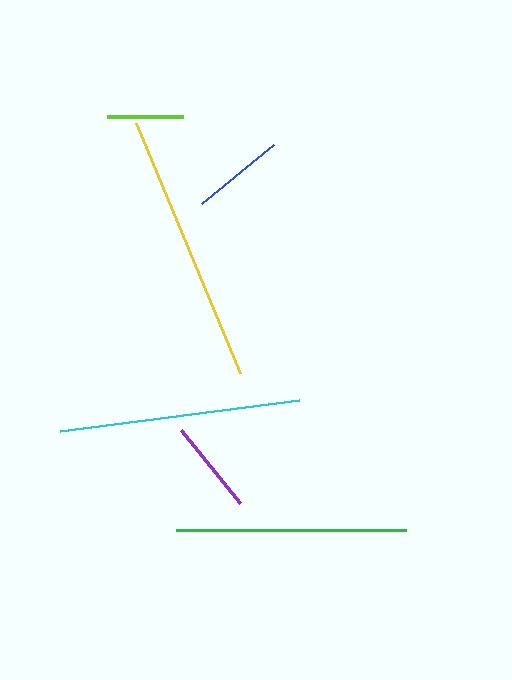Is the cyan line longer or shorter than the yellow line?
The yellow line is longer than the cyan line.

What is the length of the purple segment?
The purple segment is approximately 94 pixels long.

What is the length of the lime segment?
The lime segment is approximately 76 pixels long.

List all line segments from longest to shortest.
From longest to shortest: yellow, cyan, green, purple, blue, lime.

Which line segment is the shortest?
The lime line is the shortest at approximately 76 pixels.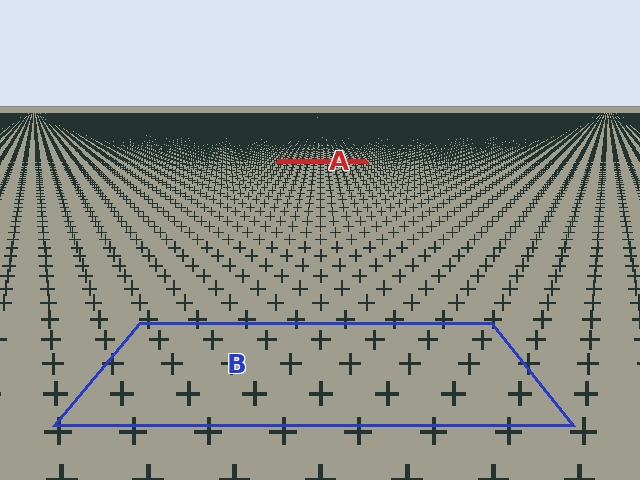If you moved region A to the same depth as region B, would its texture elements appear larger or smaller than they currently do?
They would appear larger. At a closer depth, the same texture elements are projected at a bigger on-screen size.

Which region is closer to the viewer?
Region B is closer. The texture elements there are larger and more spread out.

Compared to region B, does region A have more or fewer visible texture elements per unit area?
Region A has more texture elements per unit area — they are packed more densely because it is farther away.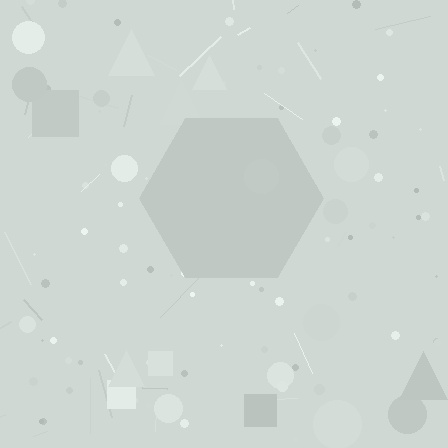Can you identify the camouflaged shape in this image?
The camouflaged shape is a hexagon.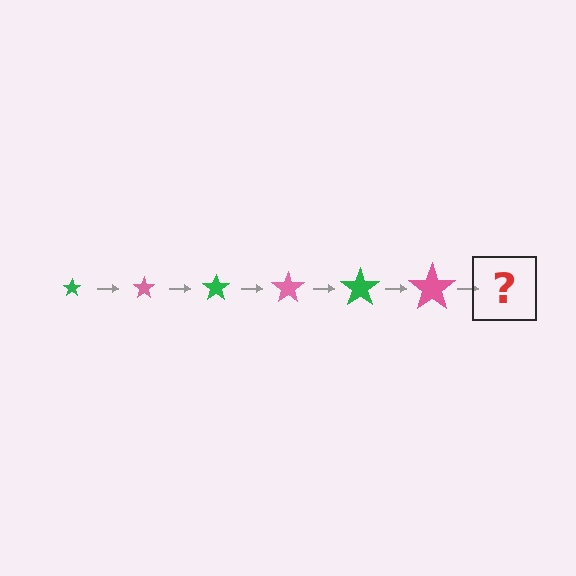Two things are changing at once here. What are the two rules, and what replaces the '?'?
The two rules are that the star grows larger each step and the color cycles through green and pink. The '?' should be a green star, larger than the previous one.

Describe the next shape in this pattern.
It should be a green star, larger than the previous one.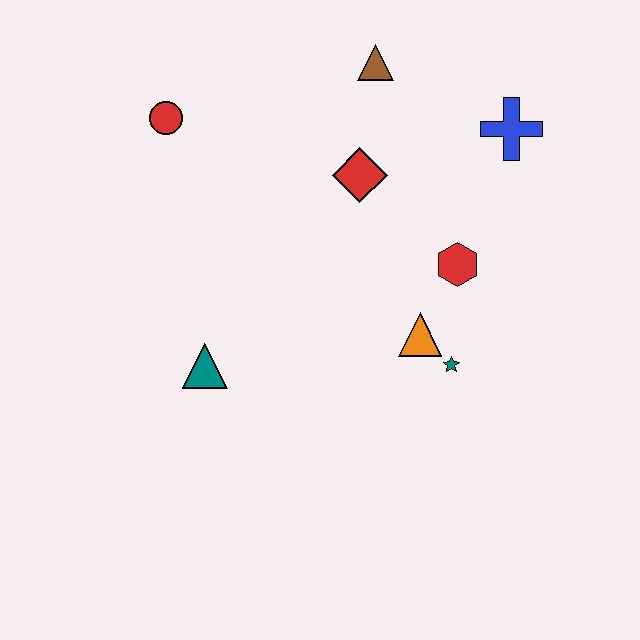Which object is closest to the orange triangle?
The teal star is closest to the orange triangle.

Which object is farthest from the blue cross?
The teal triangle is farthest from the blue cross.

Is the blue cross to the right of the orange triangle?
Yes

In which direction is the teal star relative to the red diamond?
The teal star is below the red diamond.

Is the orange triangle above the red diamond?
No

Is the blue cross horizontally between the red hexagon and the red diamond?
No